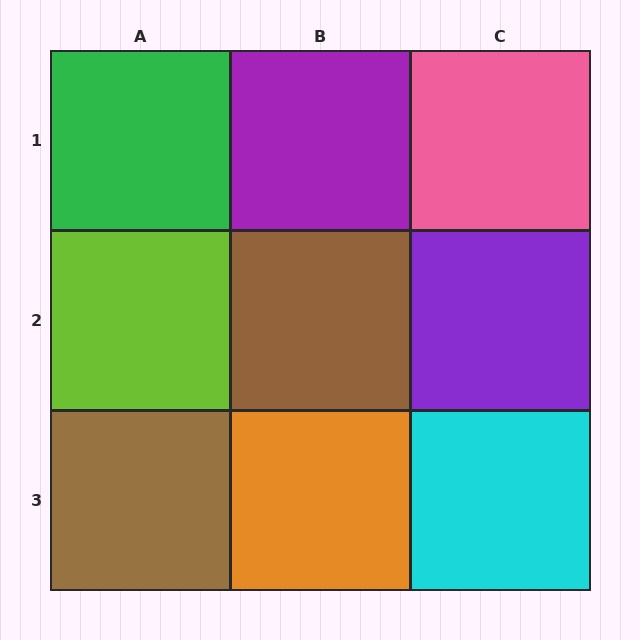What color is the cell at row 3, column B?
Orange.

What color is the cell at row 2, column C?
Purple.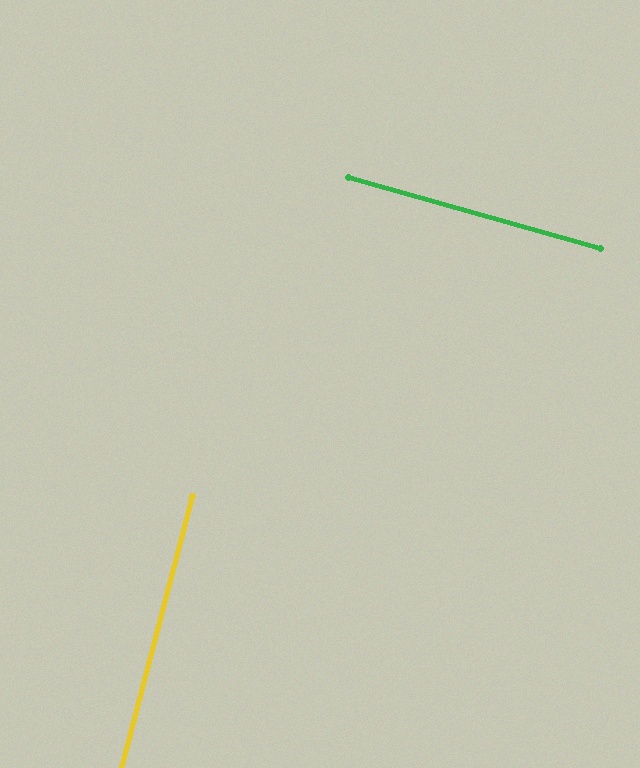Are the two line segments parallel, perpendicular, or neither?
Perpendicular — they meet at approximately 89°.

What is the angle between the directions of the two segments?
Approximately 89 degrees.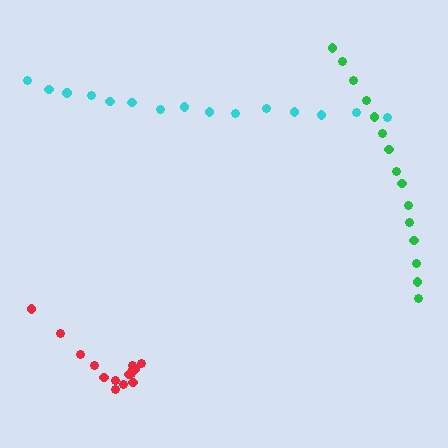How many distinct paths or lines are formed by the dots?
There are 3 distinct paths.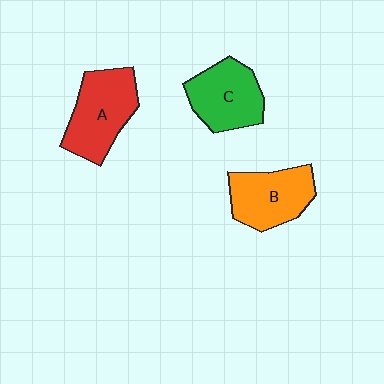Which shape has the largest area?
Shape A (red).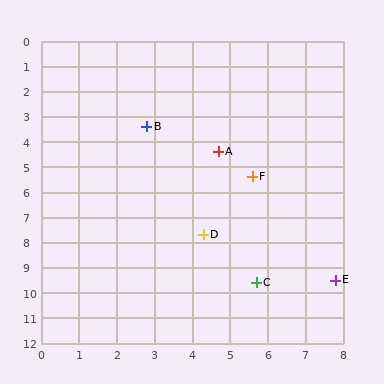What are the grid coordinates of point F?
Point F is at approximately (5.6, 5.4).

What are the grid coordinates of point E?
Point E is at approximately (7.8, 9.5).